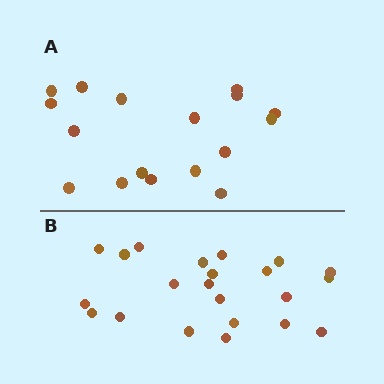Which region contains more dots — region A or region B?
Region B (the bottom region) has more dots.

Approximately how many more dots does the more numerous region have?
Region B has about 5 more dots than region A.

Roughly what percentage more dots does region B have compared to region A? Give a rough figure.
About 30% more.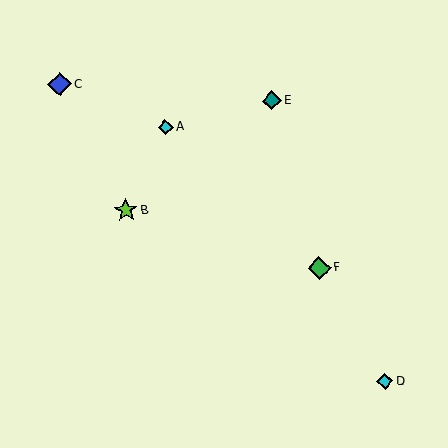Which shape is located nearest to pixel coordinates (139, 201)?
The lime star (labeled B) at (126, 210) is nearest to that location.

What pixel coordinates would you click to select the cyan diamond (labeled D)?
Click at (385, 381) to select the cyan diamond D.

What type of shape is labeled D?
Shape D is a cyan diamond.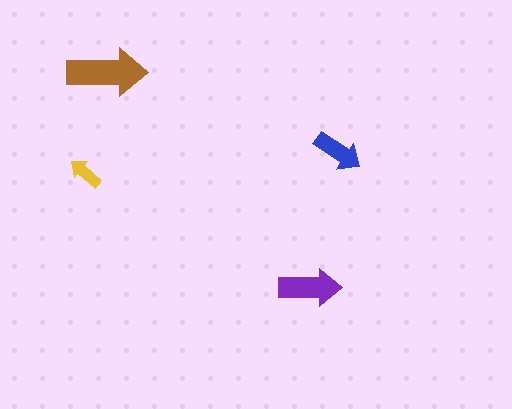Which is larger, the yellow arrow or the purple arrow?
The purple one.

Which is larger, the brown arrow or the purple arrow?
The brown one.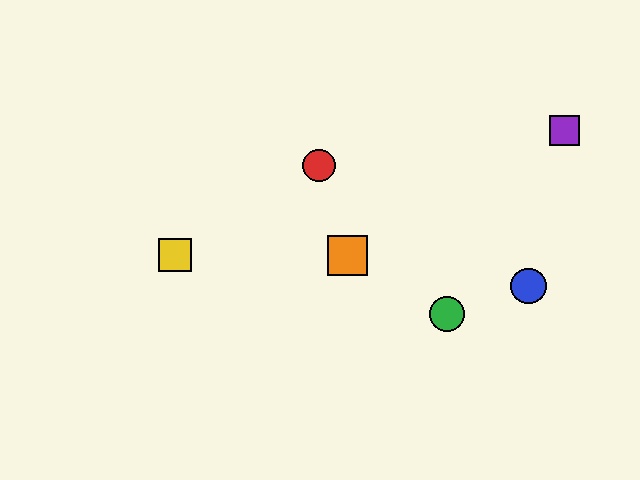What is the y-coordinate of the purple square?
The purple square is at y≈131.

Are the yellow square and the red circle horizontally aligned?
No, the yellow square is at y≈255 and the red circle is at y≈166.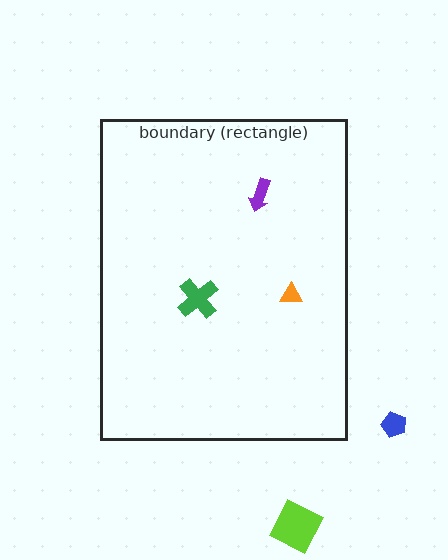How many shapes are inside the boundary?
3 inside, 2 outside.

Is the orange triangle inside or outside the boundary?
Inside.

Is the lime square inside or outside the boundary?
Outside.